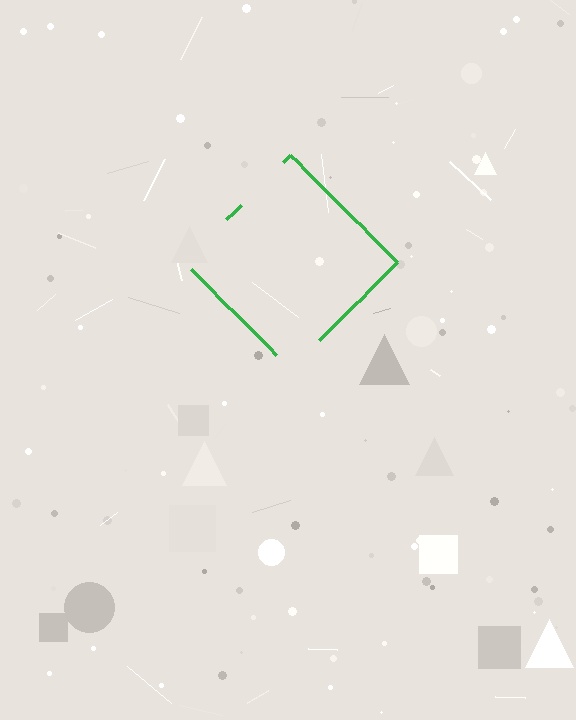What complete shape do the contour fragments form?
The contour fragments form a diamond.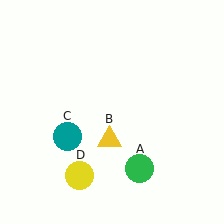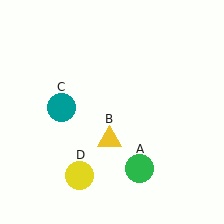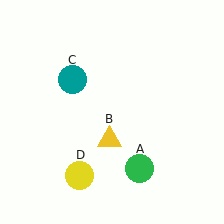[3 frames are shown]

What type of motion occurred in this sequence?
The teal circle (object C) rotated clockwise around the center of the scene.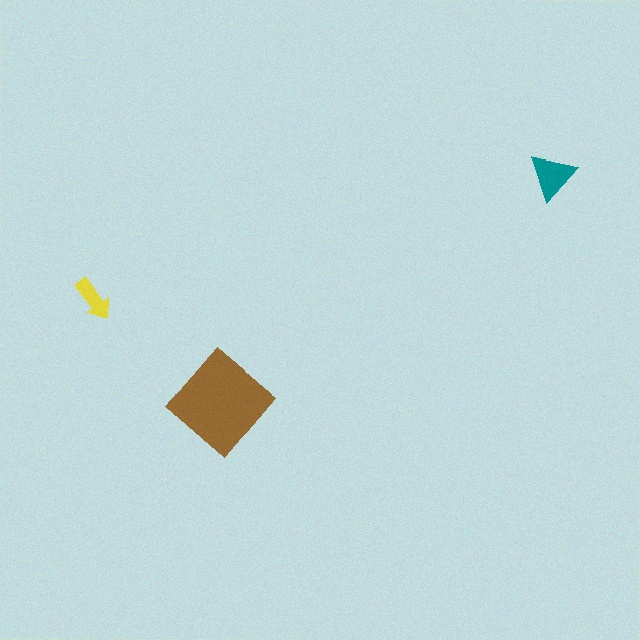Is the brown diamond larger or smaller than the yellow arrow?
Larger.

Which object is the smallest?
The yellow arrow.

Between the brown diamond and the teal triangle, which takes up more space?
The brown diamond.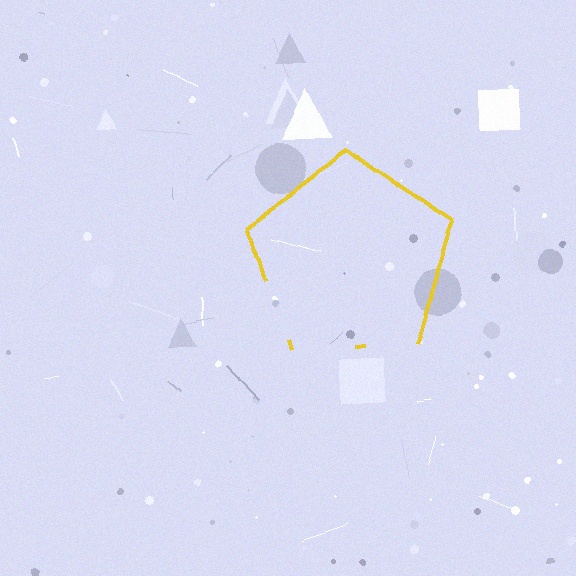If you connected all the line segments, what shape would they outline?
They would outline a pentagon.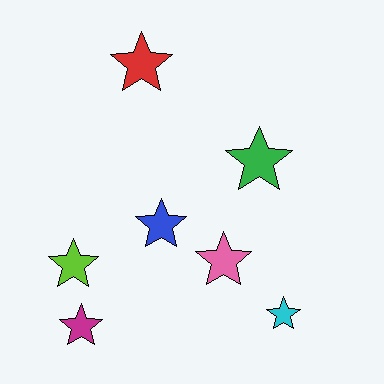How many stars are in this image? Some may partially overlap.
There are 7 stars.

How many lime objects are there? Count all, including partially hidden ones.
There is 1 lime object.